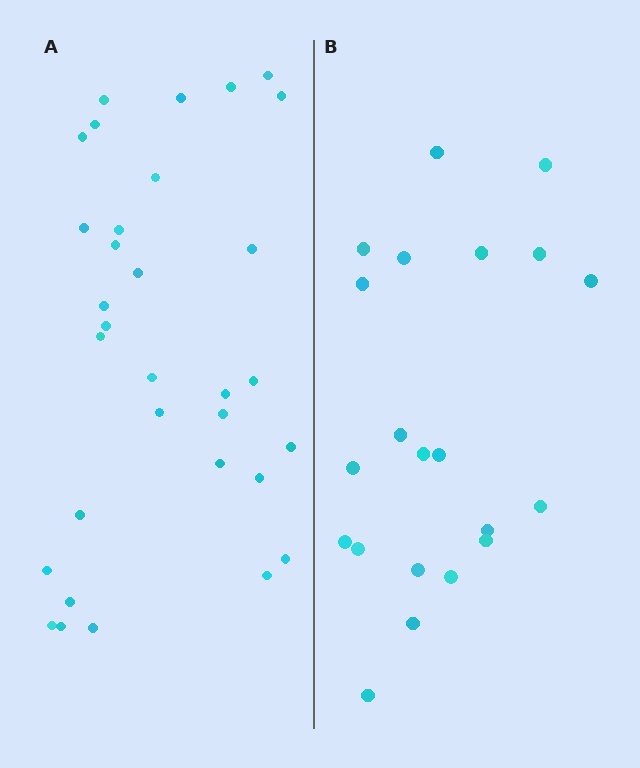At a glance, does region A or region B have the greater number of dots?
Region A (the left region) has more dots.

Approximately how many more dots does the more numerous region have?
Region A has roughly 12 or so more dots than region B.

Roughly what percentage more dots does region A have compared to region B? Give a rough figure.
About 50% more.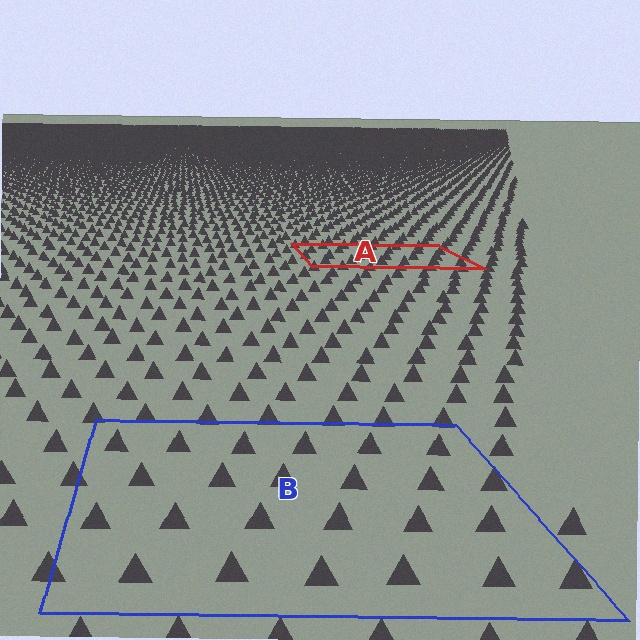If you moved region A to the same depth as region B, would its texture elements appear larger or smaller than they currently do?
They would appear larger. At a closer depth, the same texture elements are projected at a bigger on-screen size.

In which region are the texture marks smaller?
The texture marks are smaller in region A, because it is farther away.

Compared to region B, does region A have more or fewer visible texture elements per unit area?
Region A has more texture elements per unit area — they are packed more densely because it is farther away.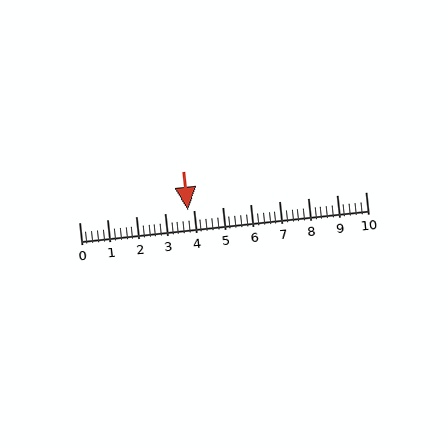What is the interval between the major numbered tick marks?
The major tick marks are spaced 1 units apart.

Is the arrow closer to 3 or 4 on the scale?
The arrow is closer to 4.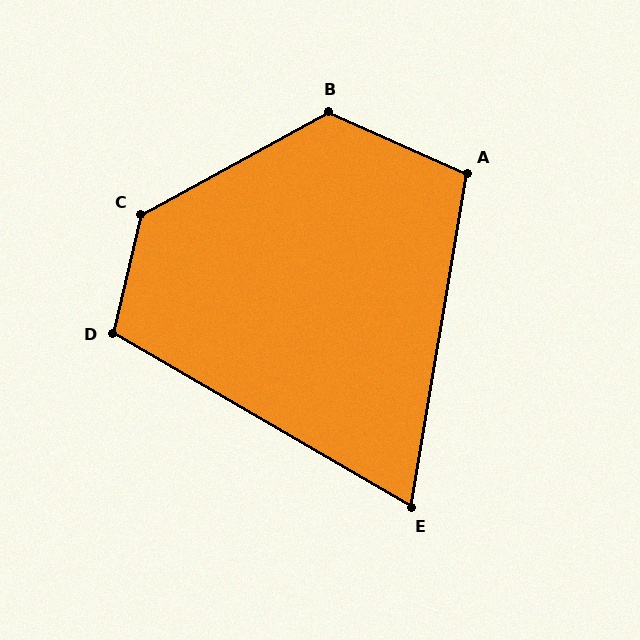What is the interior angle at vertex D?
Approximately 107 degrees (obtuse).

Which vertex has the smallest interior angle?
E, at approximately 70 degrees.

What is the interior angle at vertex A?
Approximately 104 degrees (obtuse).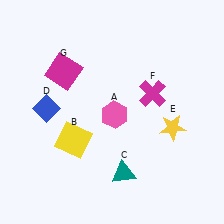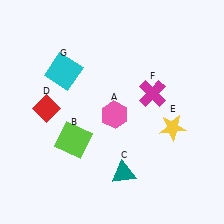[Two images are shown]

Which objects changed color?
B changed from yellow to lime. D changed from blue to red. G changed from magenta to cyan.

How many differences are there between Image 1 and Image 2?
There are 3 differences between the two images.